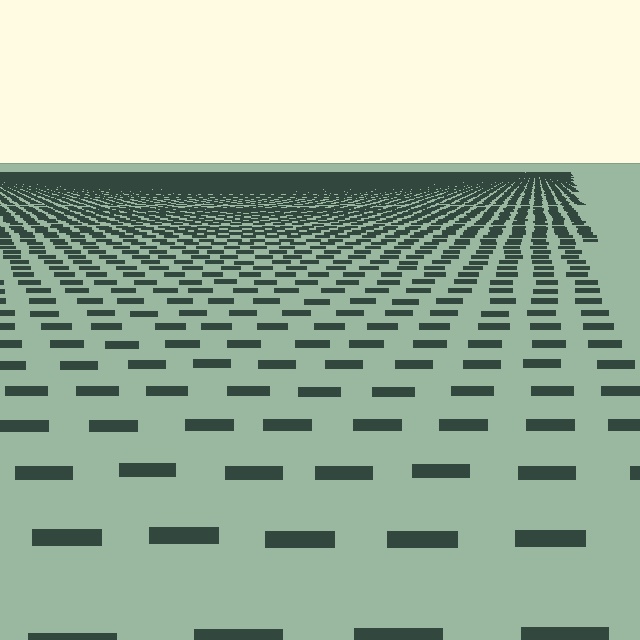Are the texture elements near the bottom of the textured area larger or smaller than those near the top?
Larger. Near the bottom, elements are closer to the viewer and appear at a bigger on-screen size.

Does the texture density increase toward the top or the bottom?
Density increases toward the top.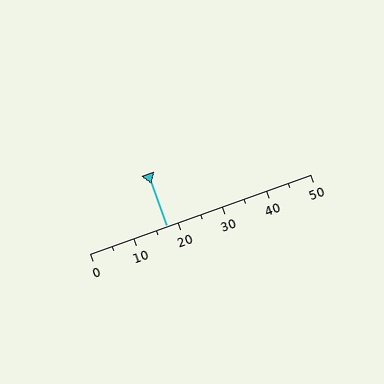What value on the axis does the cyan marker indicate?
The marker indicates approximately 17.5.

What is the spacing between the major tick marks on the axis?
The major ticks are spaced 10 apart.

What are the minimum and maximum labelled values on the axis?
The axis runs from 0 to 50.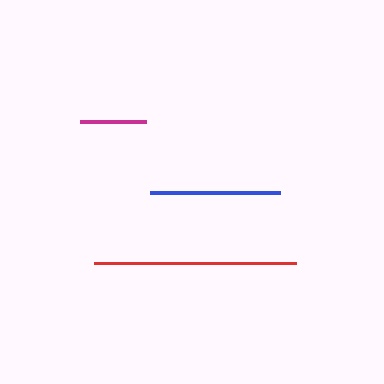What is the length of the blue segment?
The blue segment is approximately 130 pixels long.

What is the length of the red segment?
The red segment is approximately 203 pixels long.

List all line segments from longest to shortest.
From longest to shortest: red, blue, magenta.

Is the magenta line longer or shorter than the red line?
The red line is longer than the magenta line.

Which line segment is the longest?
The red line is the longest at approximately 203 pixels.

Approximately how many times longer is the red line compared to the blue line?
The red line is approximately 1.6 times the length of the blue line.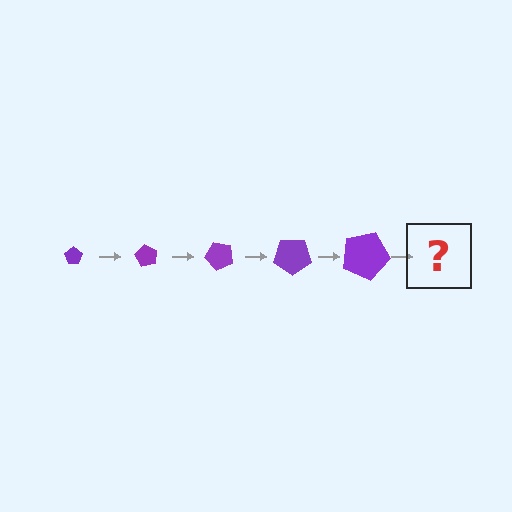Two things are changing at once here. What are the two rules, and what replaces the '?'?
The two rules are that the pentagon grows larger each step and it rotates 60 degrees each step. The '?' should be a pentagon, larger than the previous one and rotated 300 degrees from the start.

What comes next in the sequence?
The next element should be a pentagon, larger than the previous one and rotated 300 degrees from the start.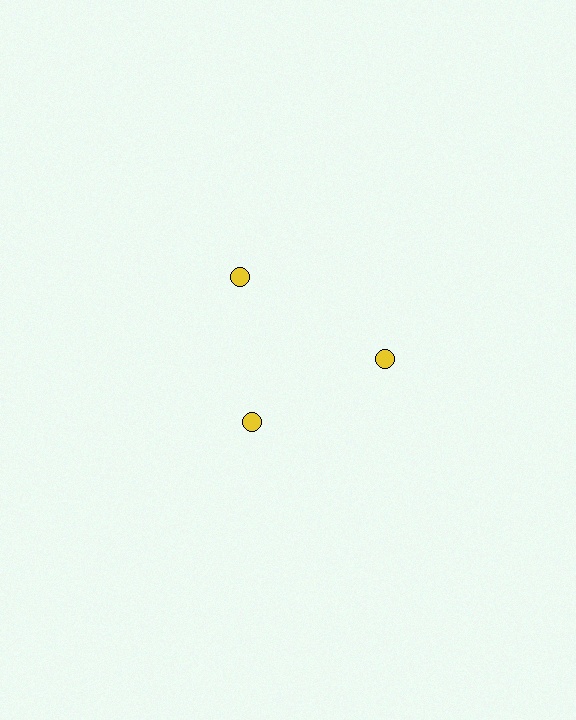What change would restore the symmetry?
The symmetry would be restored by moving it outward, back onto the ring so that all 3 circles sit at equal angles and equal distance from the center.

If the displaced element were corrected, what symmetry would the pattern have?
It would have 3-fold rotational symmetry — the pattern would map onto itself every 120 degrees.